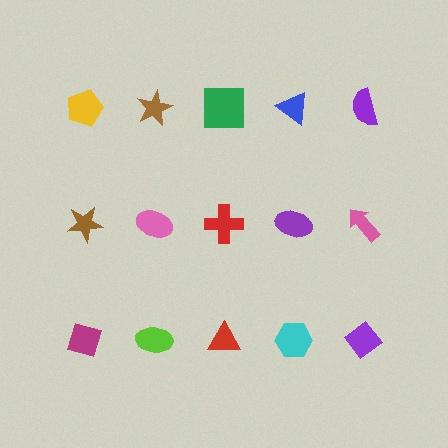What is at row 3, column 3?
A red triangle.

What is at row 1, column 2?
A brown star.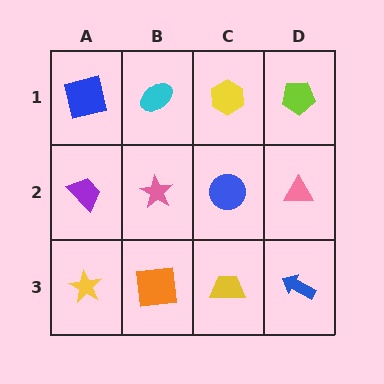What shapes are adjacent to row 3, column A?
A purple trapezoid (row 2, column A), an orange square (row 3, column B).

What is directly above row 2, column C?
A yellow hexagon.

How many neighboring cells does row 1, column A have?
2.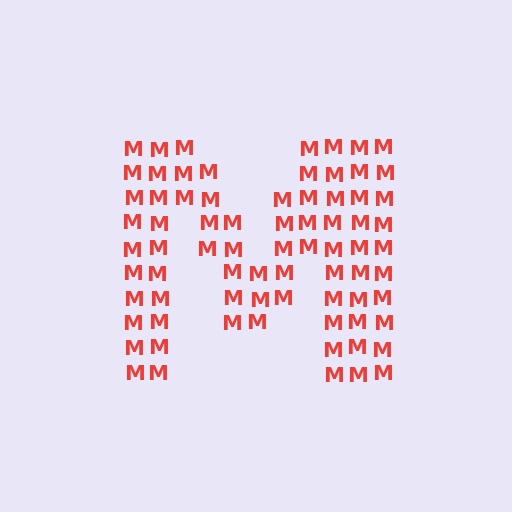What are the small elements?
The small elements are letter M's.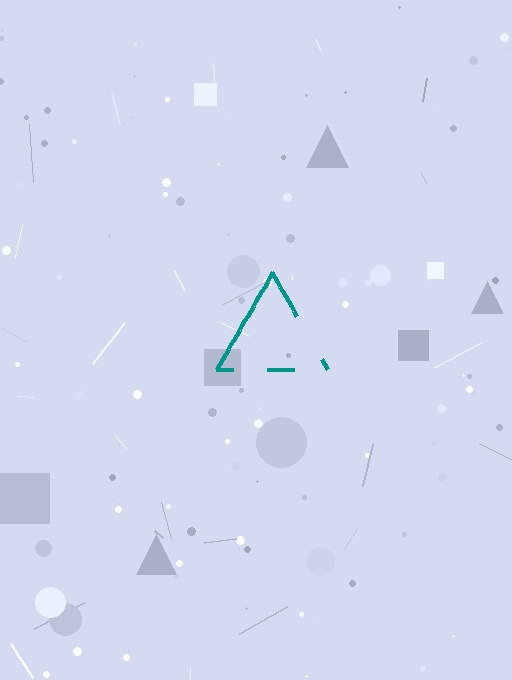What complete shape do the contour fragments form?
The contour fragments form a triangle.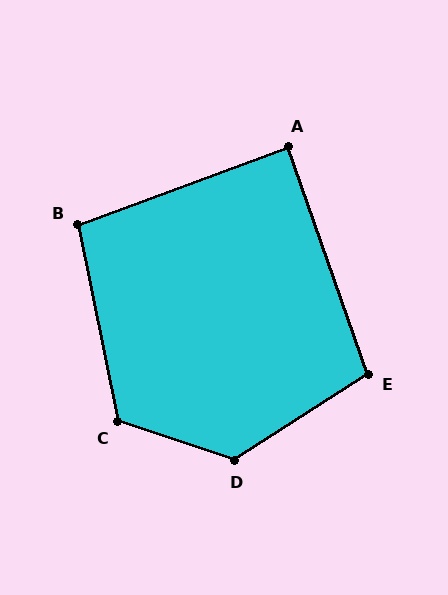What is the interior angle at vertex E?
Approximately 103 degrees (obtuse).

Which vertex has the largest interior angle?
D, at approximately 129 degrees.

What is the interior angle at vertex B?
Approximately 99 degrees (obtuse).